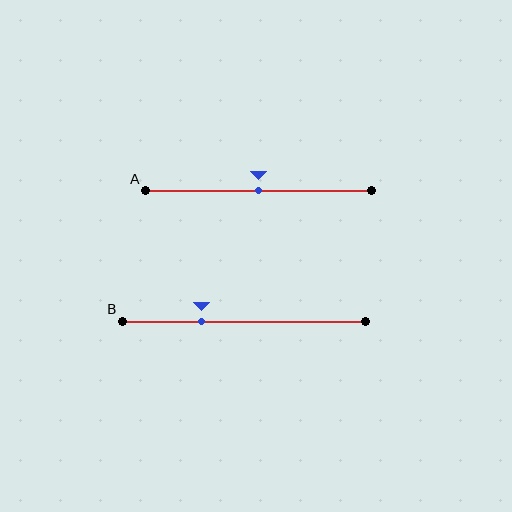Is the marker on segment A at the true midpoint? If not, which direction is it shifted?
Yes, the marker on segment A is at the true midpoint.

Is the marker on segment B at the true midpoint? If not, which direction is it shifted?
No, the marker on segment B is shifted to the left by about 17% of the segment length.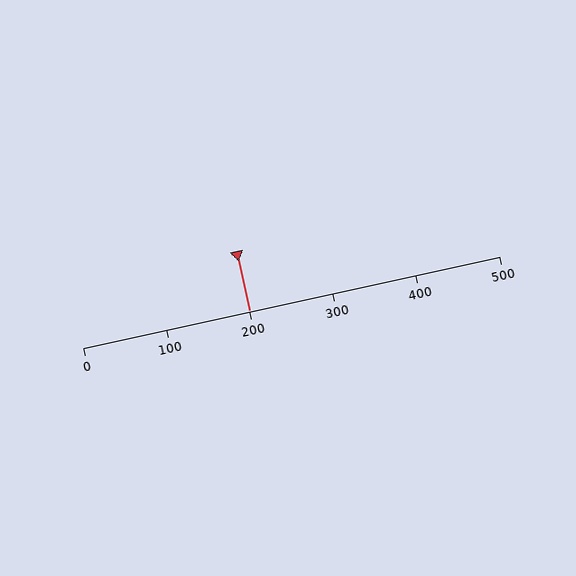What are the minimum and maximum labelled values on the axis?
The axis runs from 0 to 500.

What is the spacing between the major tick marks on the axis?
The major ticks are spaced 100 apart.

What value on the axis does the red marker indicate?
The marker indicates approximately 200.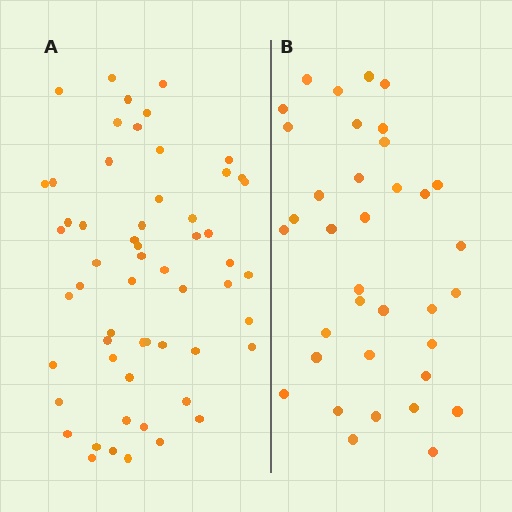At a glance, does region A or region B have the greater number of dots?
Region A (the left region) has more dots.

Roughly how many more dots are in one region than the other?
Region A has approximately 20 more dots than region B.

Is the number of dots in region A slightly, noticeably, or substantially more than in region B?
Region A has substantially more. The ratio is roughly 1.6 to 1.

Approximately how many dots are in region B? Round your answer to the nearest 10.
About 40 dots. (The exact count is 36, which rounds to 40.)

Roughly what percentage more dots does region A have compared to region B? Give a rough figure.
About 60% more.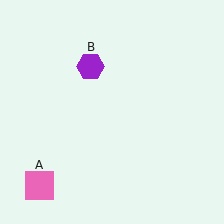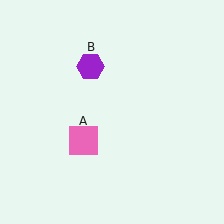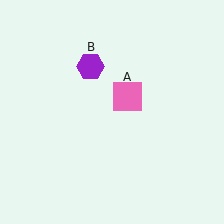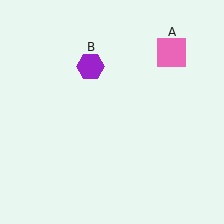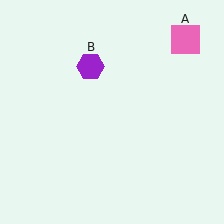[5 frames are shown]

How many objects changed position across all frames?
1 object changed position: pink square (object A).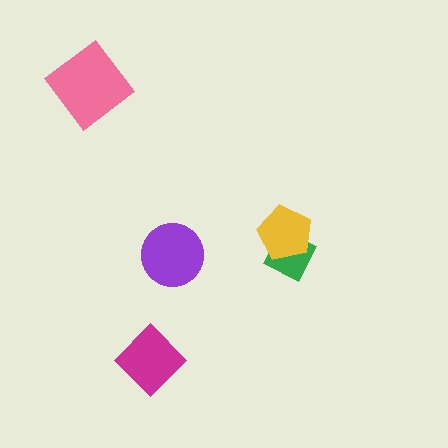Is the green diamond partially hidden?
Yes, it is partially covered by another shape.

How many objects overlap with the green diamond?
1 object overlaps with the green diamond.